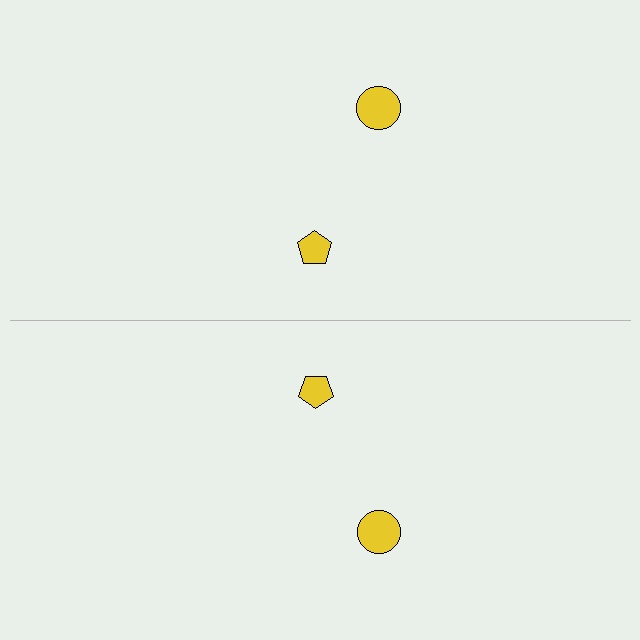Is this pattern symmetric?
Yes, this pattern has bilateral (reflection) symmetry.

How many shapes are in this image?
There are 4 shapes in this image.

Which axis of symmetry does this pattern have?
The pattern has a horizontal axis of symmetry running through the center of the image.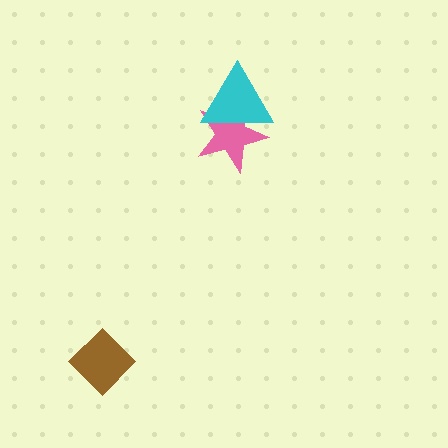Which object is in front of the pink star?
The cyan triangle is in front of the pink star.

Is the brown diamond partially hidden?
No, no other shape covers it.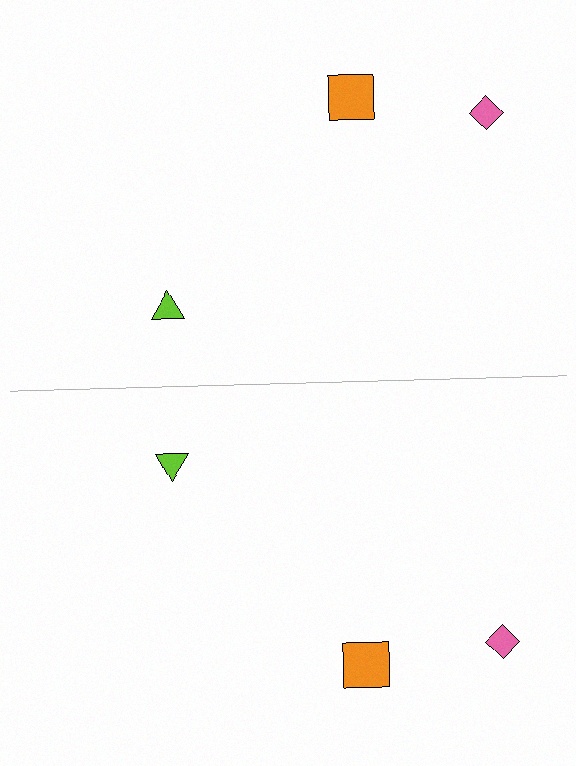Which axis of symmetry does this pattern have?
The pattern has a horizontal axis of symmetry running through the center of the image.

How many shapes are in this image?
There are 6 shapes in this image.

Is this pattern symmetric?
Yes, this pattern has bilateral (reflection) symmetry.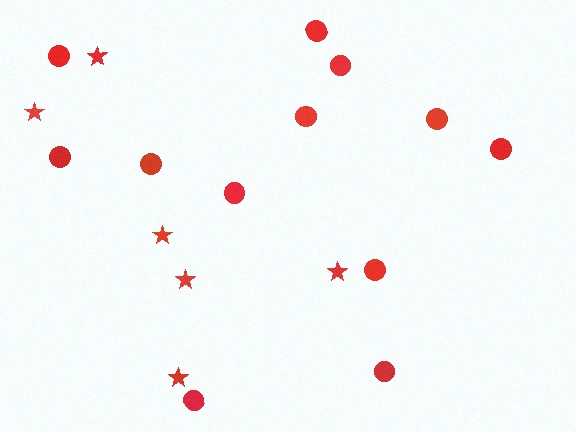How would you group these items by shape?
There are 2 groups: one group of circles (12) and one group of stars (6).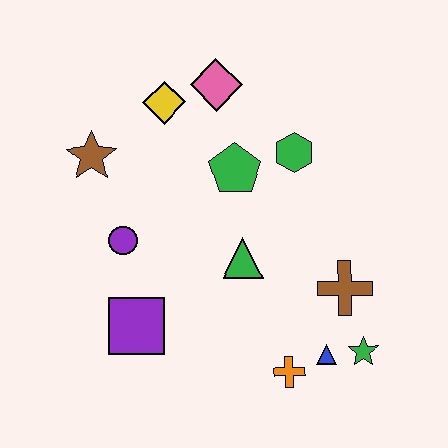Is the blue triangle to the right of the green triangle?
Yes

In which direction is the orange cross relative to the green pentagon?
The orange cross is below the green pentagon.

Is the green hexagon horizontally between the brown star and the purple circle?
No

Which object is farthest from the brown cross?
The brown star is farthest from the brown cross.